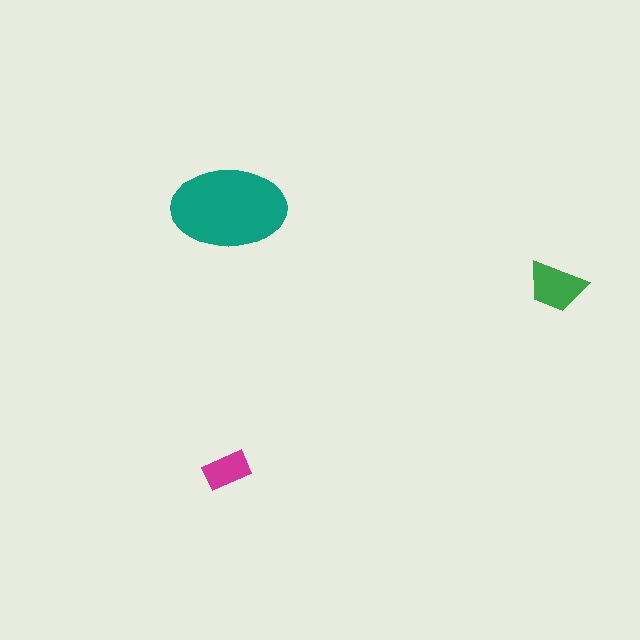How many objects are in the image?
There are 3 objects in the image.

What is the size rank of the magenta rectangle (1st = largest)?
3rd.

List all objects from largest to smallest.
The teal ellipse, the green trapezoid, the magenta rectangle.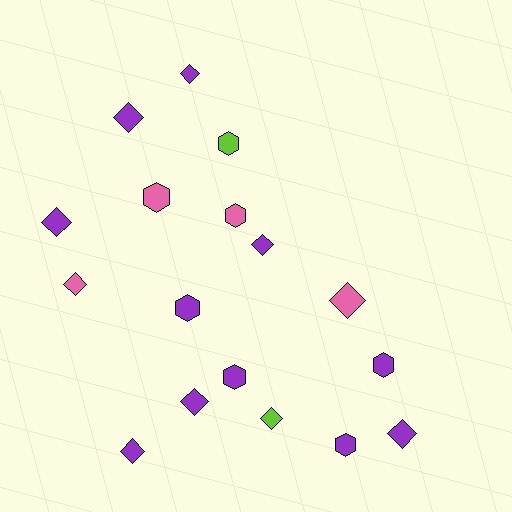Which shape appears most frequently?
Diamond, with 10 objects.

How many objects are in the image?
There are 17 objects.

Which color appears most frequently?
Purple, with 11 objects.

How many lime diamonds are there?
There is 1 lime diamond.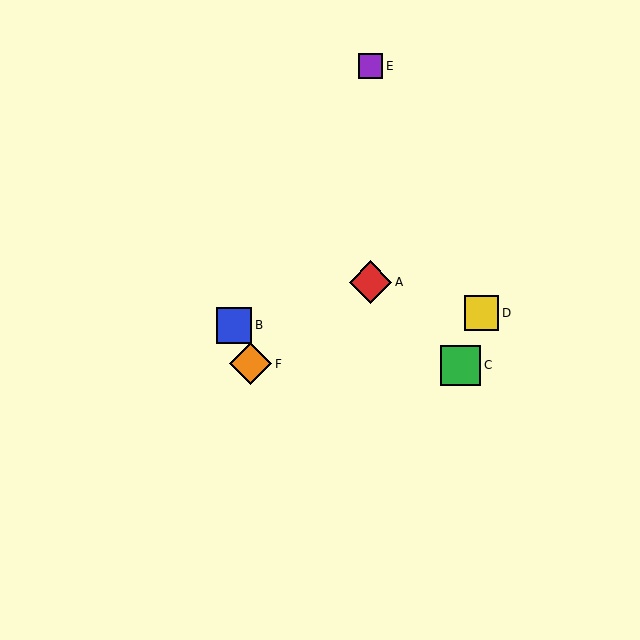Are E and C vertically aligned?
No, E is at x≈370 and C is at x≈461.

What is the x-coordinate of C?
Object C is at x≈461.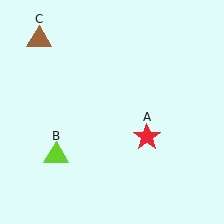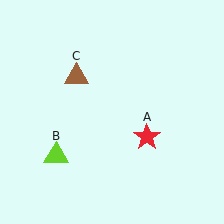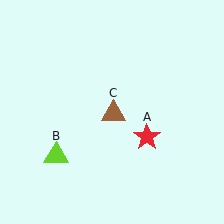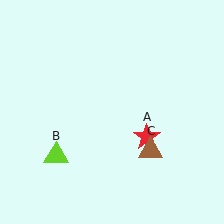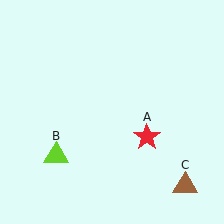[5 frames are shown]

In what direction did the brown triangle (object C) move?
The brown triangle (object C) moved down and to the right.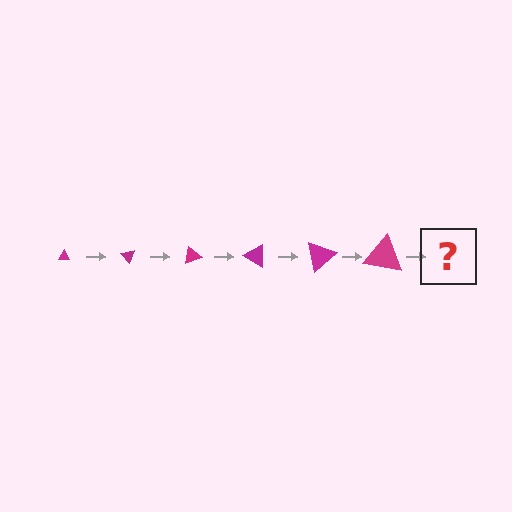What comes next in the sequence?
The next element should be a triangle, larger than the previous one and rotated 300 degrees from the start.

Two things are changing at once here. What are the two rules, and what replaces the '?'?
The two rules are that the triangle grows larger each step and it rotates 50 degrees each step. The '?' should be a triangle, larger than the previous one and rotated 300 degrees from the start.